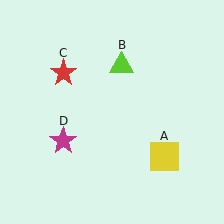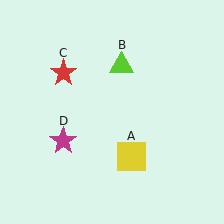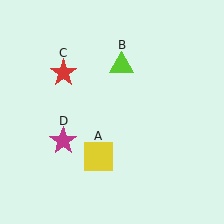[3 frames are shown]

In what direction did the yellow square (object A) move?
The yellow square (object A) moved left.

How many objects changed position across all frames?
1 object changed position: yellow square (object A).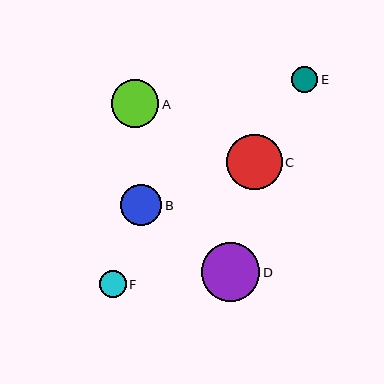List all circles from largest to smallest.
From largest to smallest: D, C, A, B, F, E.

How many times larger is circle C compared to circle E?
Circle C is approximately 2.1 times the size of circle E.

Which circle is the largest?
Circle D is the largest with a size of approximately 58 pixels.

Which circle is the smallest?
Circle E is the smallest with a size of approximately 27 pixels.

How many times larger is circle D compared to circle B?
Circle D is approximately 1.4 times the size of circle B.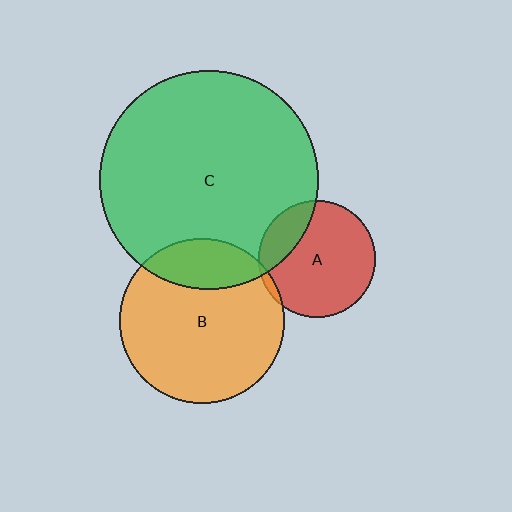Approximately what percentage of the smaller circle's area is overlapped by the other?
Approximately 20%.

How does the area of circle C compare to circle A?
Approximately 3.5 times.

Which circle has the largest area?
Circle C (green).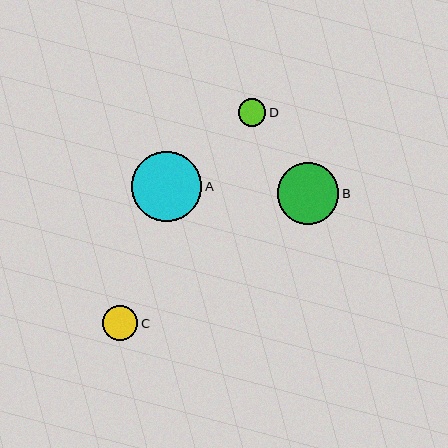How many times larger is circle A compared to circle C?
Circle A is approximately 2.0 times the size of circle C.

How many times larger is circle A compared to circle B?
Circle A is approximately 1.1 times the size of circle B.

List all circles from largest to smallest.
From largest to smallest: A, B, C, D.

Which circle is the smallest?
Circle D is the smallest with a size of approximately 27 pixels.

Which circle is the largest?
Circle A is the largest with a size of approximately 70 pixels.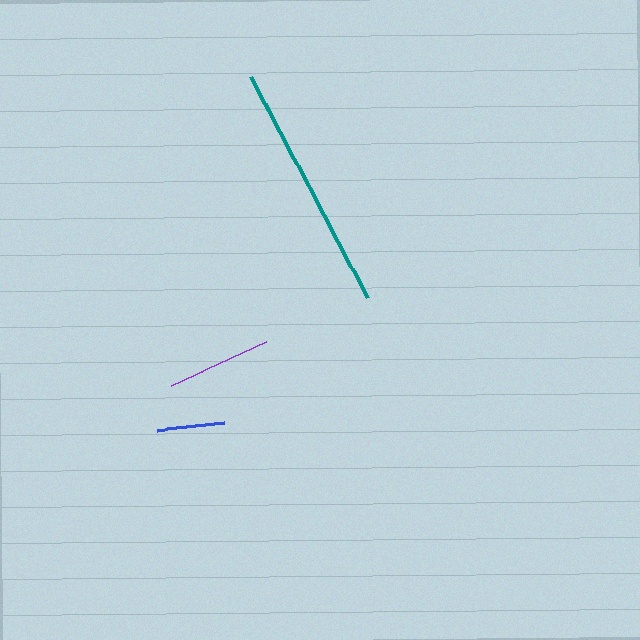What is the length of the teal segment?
The teal segment is approximately 250 pixels long.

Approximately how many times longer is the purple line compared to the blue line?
The purple line is approximately 1.6 times the length of the blue line.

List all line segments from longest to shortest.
From longest to shortest: teal, purple, blue.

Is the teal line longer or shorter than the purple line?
The teal line is longer than the purple line.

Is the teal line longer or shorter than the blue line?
The teal line is longer than the blue line.